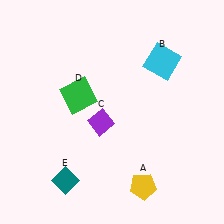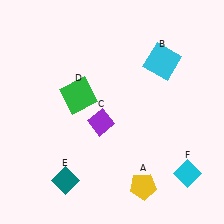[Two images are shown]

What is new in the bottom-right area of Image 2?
A cyan diamond (F) was added in the bottom-right area of Image 2.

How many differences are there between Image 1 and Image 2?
There is 1 difference between the two images.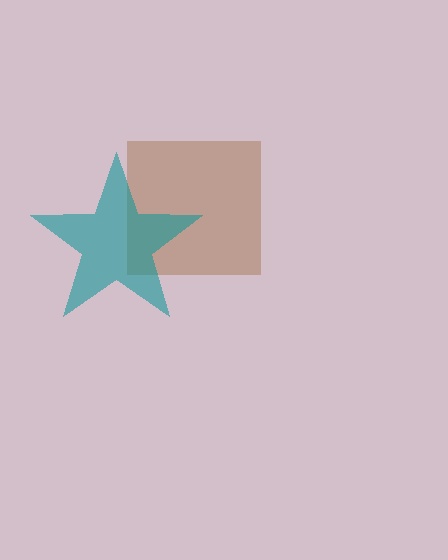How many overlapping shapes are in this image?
There are 2 overlapping shapes in the image.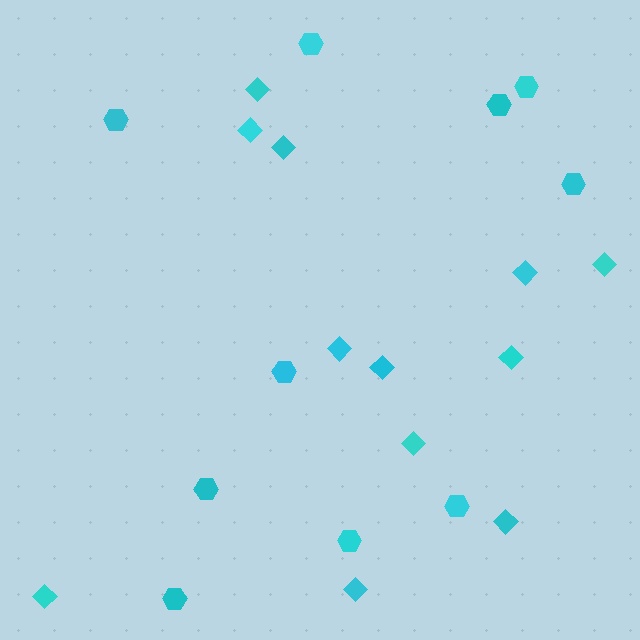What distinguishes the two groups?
There are 2 groups: one group of hexagons (10) and one group of diamonds (12).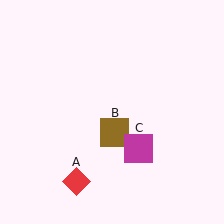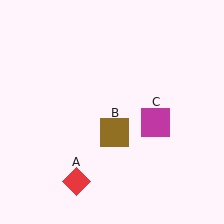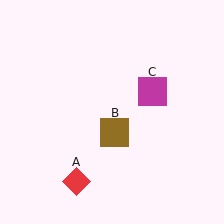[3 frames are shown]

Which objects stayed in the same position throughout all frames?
Red diamond (object A) and brown square (object B) remained stationary.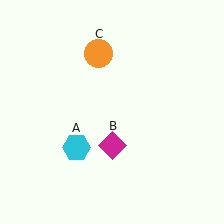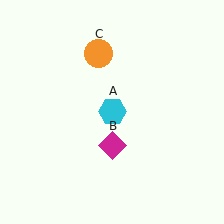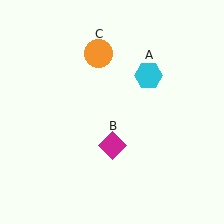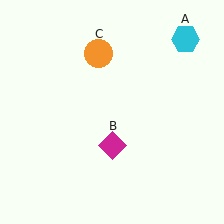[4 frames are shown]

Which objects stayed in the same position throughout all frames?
Magenta diamond (object B) and orange circle (object C) remained stationary.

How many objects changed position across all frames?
1 object changed position: cyan hexagon (object A).